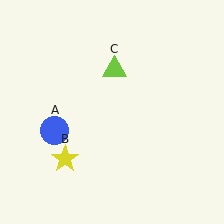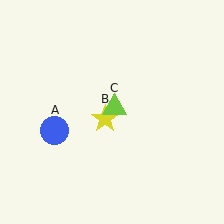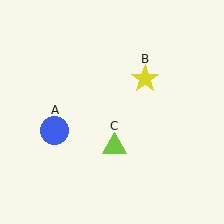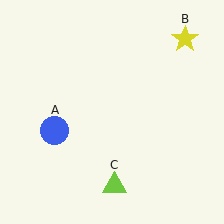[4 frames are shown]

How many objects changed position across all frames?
2 objects changed position: yellow star (object B), lime triangle (object C).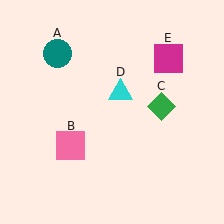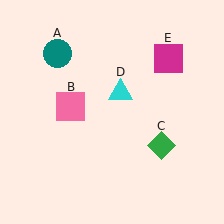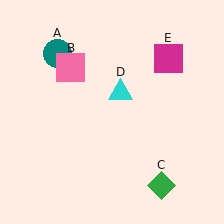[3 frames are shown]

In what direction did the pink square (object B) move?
The pink square (object B) moved up.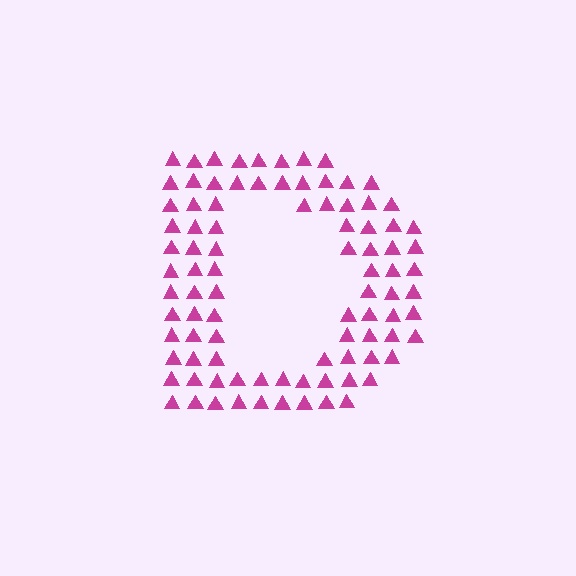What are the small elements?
The small elements are triangles.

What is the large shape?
The large shape is the letter D.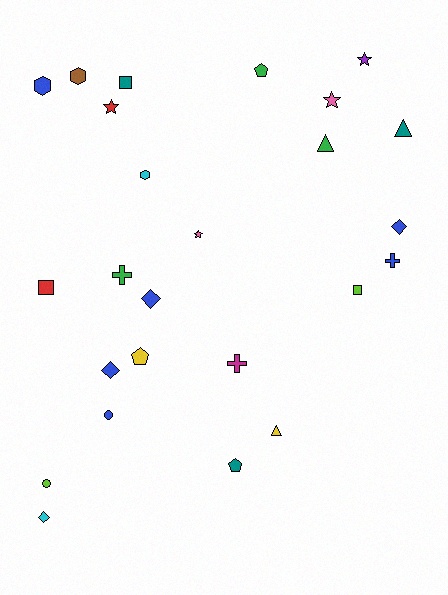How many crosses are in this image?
There are 3 crosses.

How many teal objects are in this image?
There are 3 teal objects.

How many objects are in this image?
There are 25 objects.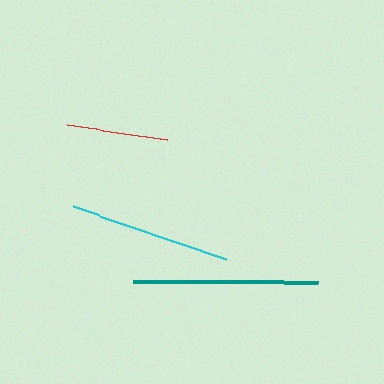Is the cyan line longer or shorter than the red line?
The cyan line is longer than the red line.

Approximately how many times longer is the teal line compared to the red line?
The teal line is approximately 1.8 times the length of the red line.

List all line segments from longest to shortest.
From longest to shortest: teal, cyan, red.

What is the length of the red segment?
The red segment is approximately 101 pixels long.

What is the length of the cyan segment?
The cyan segment is approximately 163 pixels long.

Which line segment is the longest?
The teal line is the longest at approximately 185 pixels.